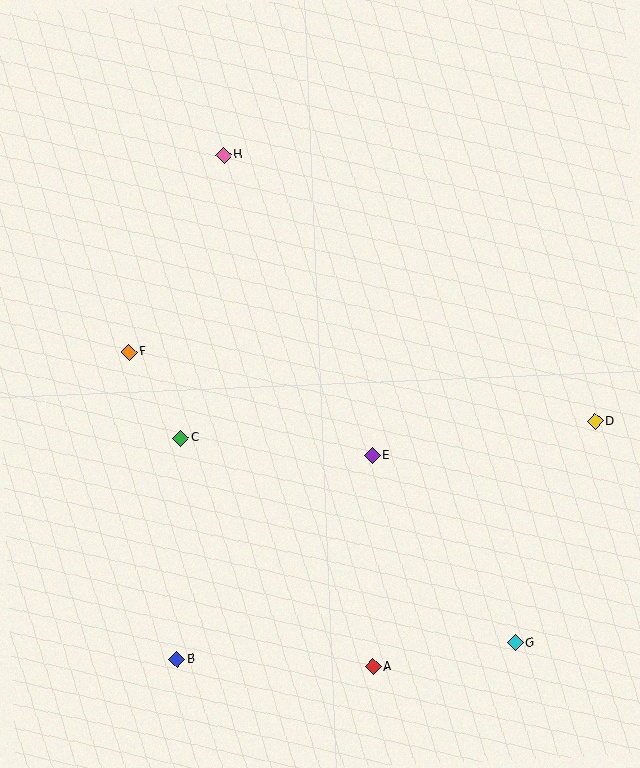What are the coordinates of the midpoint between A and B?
The midpoint between A and B is at (275, 663).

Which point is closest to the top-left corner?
Point H is closest to the top-left corner.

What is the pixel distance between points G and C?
The distance between G and C is 392 pixels.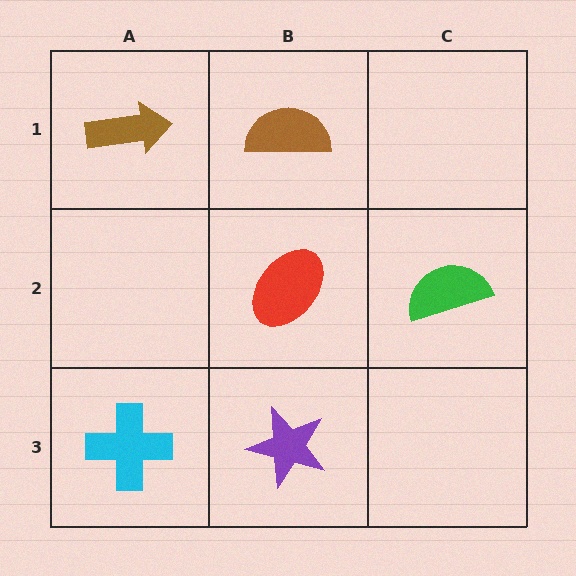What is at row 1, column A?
A brown arrow.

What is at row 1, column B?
A brown semicircle.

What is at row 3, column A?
A cyan cross.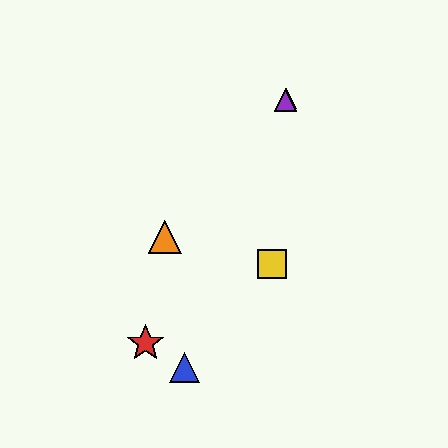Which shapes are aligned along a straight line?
The blue triangle, the green triangle, the purple triangle are aligned along a straight line.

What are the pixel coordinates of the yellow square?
The yellow square is at (272, 264).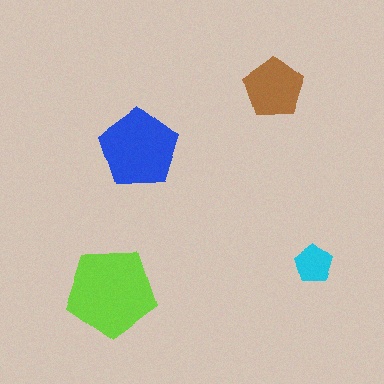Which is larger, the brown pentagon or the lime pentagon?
The lime one.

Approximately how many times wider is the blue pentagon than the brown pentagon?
About 1.5 times wider.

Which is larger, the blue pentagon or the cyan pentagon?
The blue one.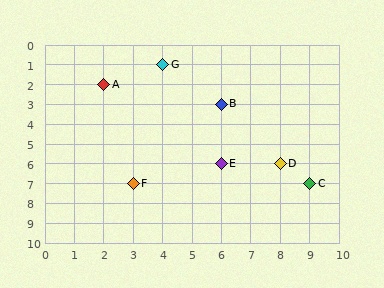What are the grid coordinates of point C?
Point C is at grid coordinates (9, 7).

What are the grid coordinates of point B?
Point B is at grid coordinates (6, 3).